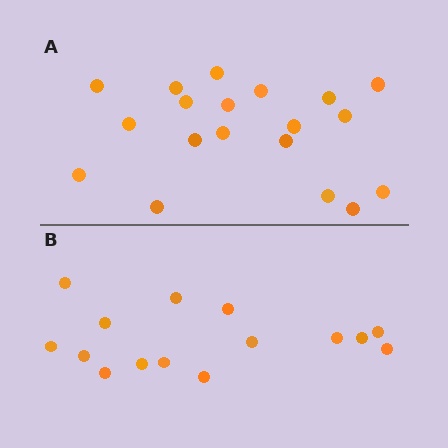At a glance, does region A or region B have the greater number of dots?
Region A (the top region) has more dots.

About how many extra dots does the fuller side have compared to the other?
Region A has about 4 more dots than region B.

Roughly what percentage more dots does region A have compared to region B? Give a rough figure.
About 25% more.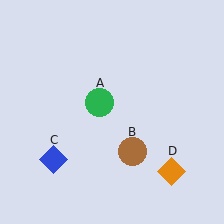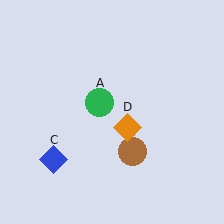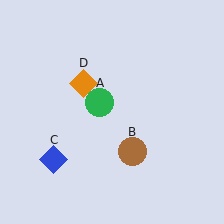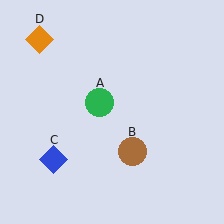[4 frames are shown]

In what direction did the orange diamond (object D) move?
The orange diamond (object D) moved up and to the left.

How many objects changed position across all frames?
1 object changed position: orange diamond (object D).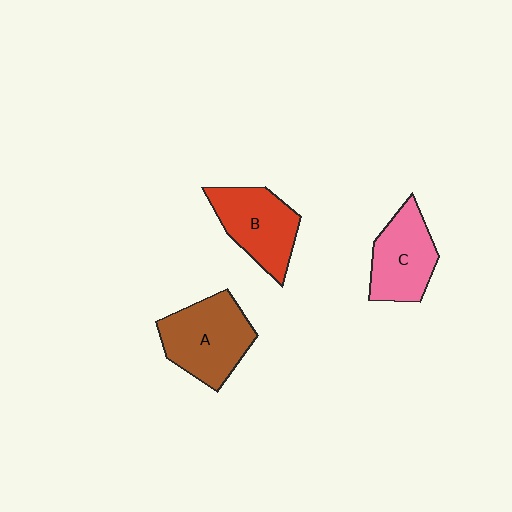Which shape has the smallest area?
Shape C (pink).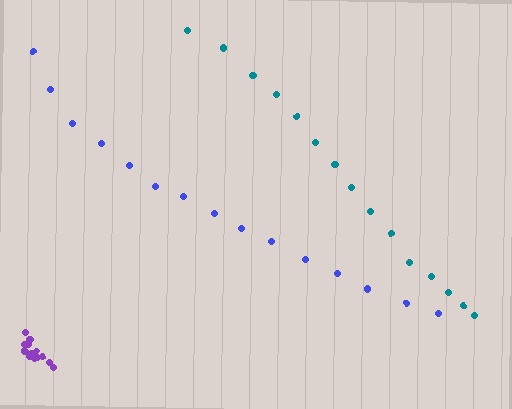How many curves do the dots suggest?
There are 3 distinct paths.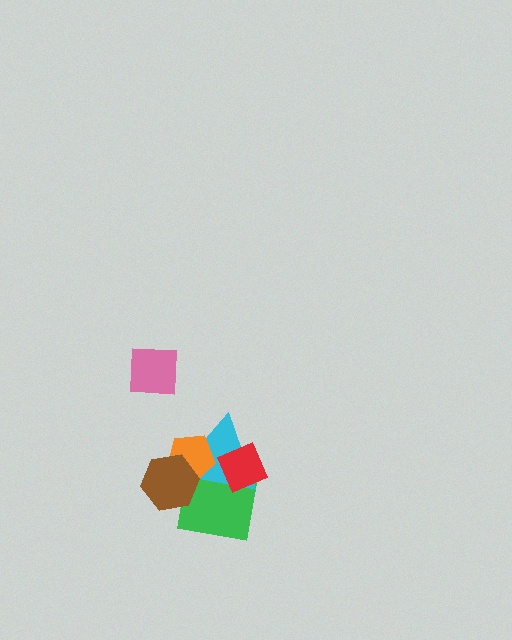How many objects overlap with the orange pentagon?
3 objects overlap with the orange pentagon.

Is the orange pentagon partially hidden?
Yes, it is partially covered by another shape.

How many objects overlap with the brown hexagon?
3 objects overlap with the brown hexagon.